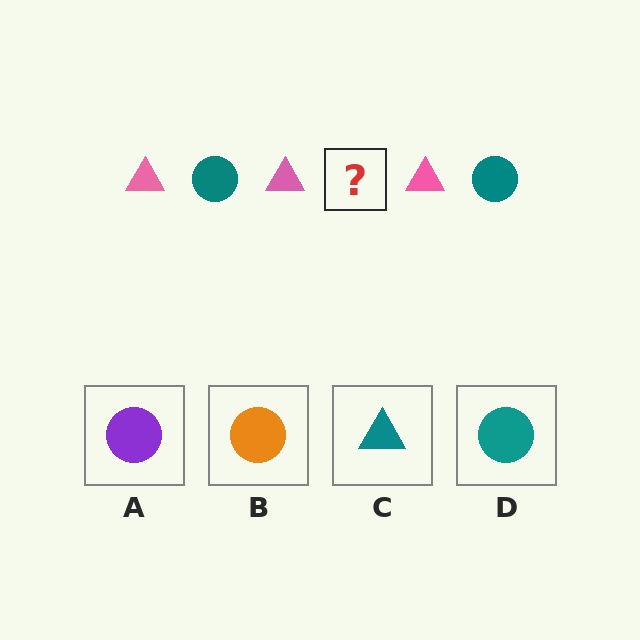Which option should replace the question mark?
Option D.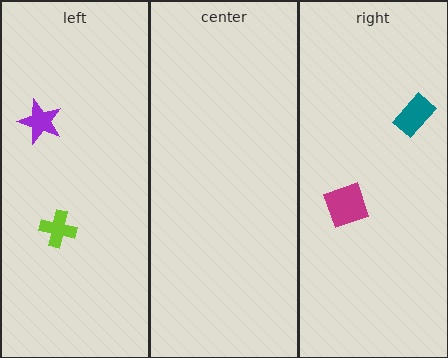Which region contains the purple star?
The left region.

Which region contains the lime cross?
The left region.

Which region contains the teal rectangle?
The right region.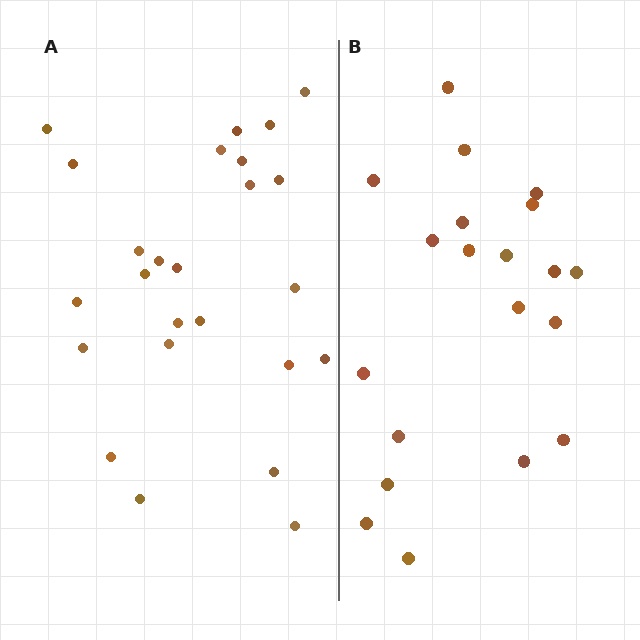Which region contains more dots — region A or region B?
Region A (the left region) has more dots.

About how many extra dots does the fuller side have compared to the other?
Region A has about 5 more dots than region B.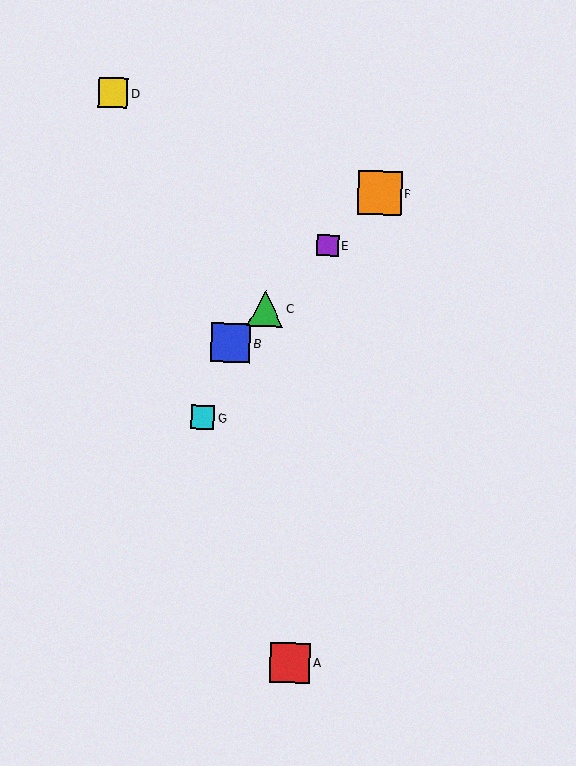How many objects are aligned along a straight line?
4 objects (B, C, E, F) are aligned along a straight line.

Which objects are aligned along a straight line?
Objects B, C, E, F are aligned along a straight line.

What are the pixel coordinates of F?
Object F is at (380, 193).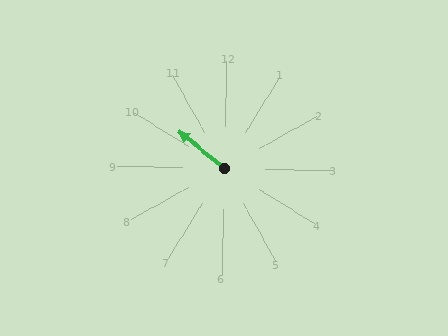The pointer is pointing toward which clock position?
Roughly 10 o'clock.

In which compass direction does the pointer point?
Northwest.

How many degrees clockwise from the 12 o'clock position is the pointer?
Approximately 308 degrees.